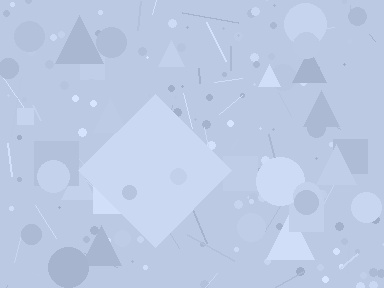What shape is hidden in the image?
A diamond is hidden in the image.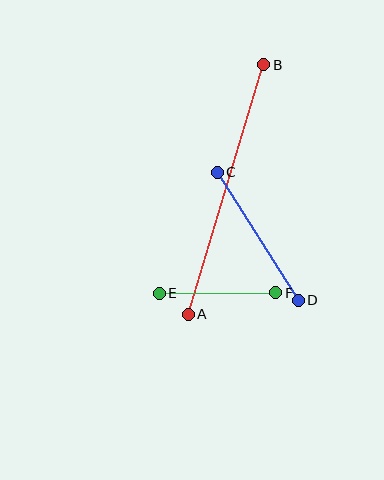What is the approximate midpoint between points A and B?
The midpoint is at approximately (226, 189) pixels.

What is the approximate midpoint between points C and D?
The midpoint is at approximately (258, 236) pixels.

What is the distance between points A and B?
The distance is approximately 261 pixels.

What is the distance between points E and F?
The distance is approximately 117 pixels.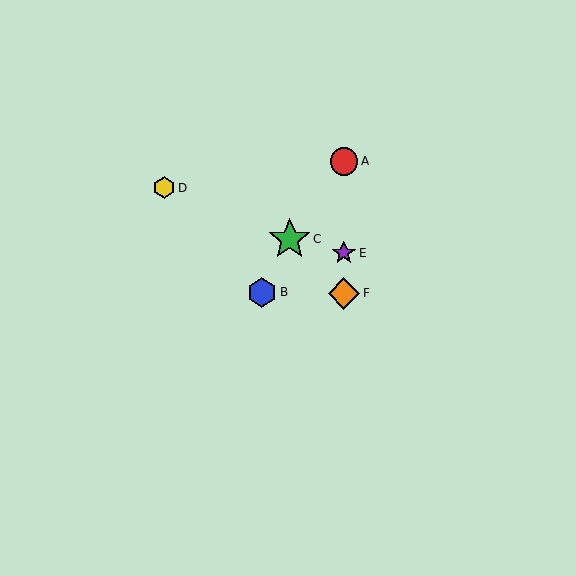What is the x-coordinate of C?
Object C is at x≈290.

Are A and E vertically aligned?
Yes, both are at x≈344.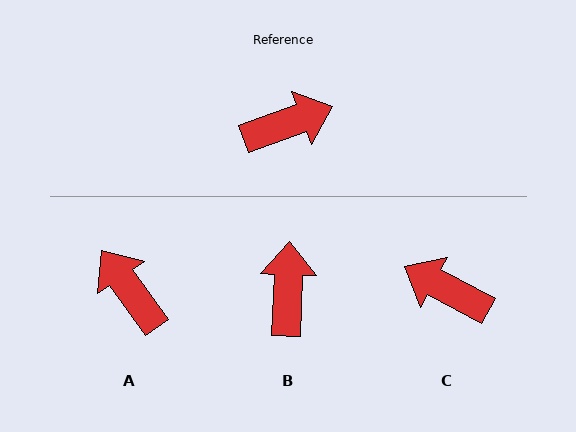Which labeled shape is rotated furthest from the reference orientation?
C, about 132 degrees away.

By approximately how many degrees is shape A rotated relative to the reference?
Approximately 105 degrees counter-clockwise.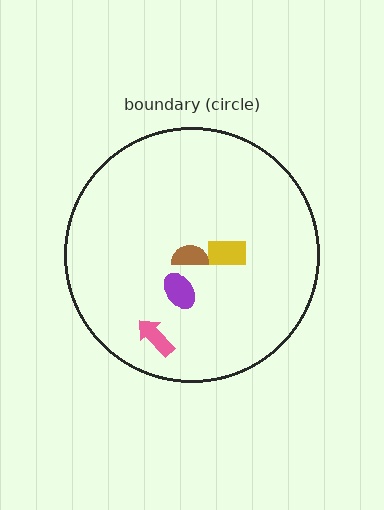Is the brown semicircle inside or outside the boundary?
Inside.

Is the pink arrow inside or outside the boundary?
Inside.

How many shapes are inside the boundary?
4 inside, 0 outside.